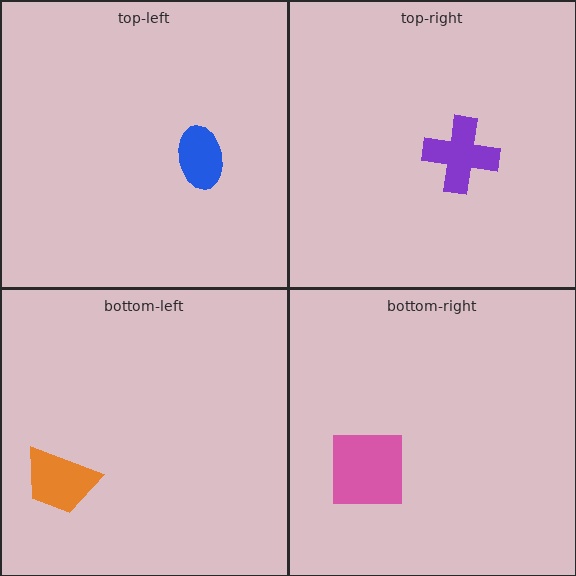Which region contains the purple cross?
The top-right region.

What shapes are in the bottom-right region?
The pink square.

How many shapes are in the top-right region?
1.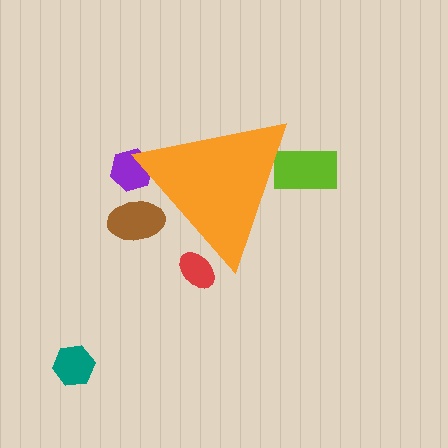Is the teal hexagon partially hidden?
No, the teal hexagon is fully visible.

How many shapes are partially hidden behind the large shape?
4 shapes are partially hidden.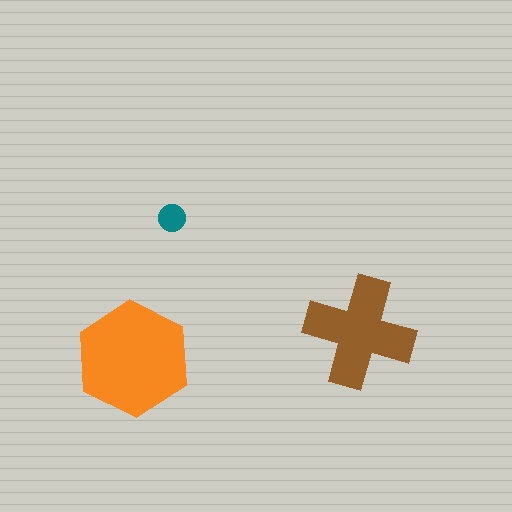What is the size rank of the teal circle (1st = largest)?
3rd.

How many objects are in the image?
There are 3 objects in the image.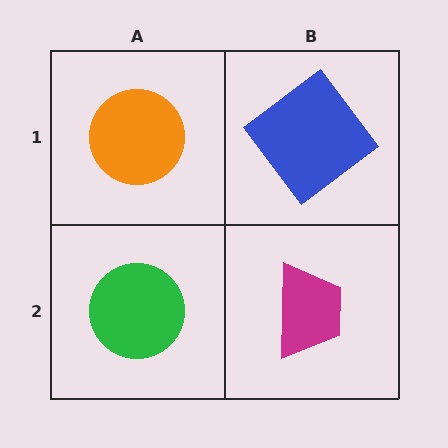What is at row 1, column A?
An orange circle.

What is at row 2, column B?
A magenta trapezoid.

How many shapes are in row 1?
2 shapes.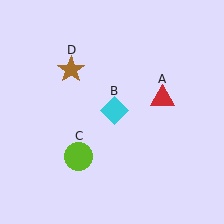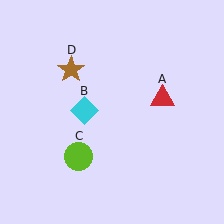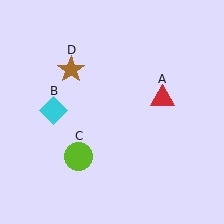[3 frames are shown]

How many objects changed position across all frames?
1 object changed position: cyan diamond (object B).